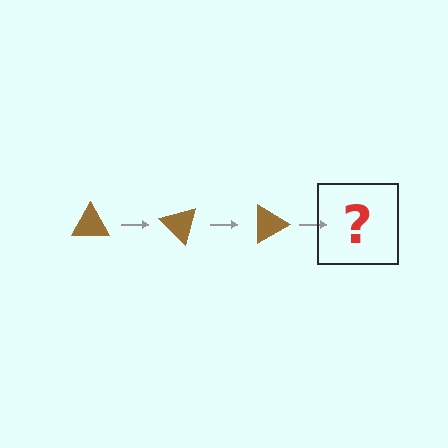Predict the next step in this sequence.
The next step is a brown triangle rotated 135 degrees.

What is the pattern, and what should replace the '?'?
The pattern is that the triangle rotates 45 degrees each step. The '?' should be a brown triangle rotated 135 degrees.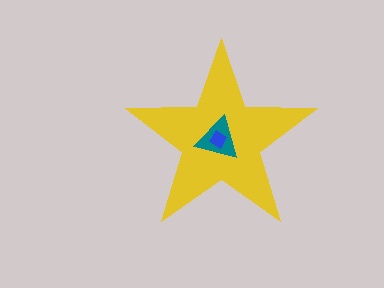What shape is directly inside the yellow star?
The teal triangle.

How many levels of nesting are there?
3.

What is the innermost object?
The blue diamond.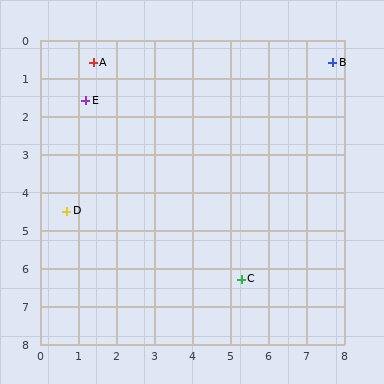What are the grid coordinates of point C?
Point C is at approximately (5.3, 6.3).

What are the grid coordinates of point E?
Point E is at approximately (1.2, 1.6).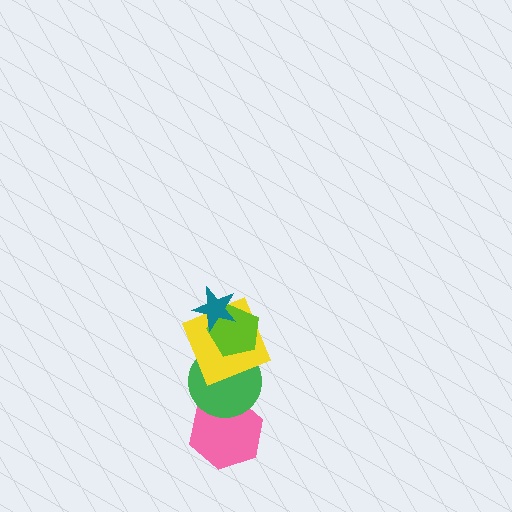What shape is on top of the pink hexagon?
The green circle is on top of the pink hexagon.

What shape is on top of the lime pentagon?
The teal star is on top of the lime pentagon.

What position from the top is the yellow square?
The yellow square is 3rd from the top.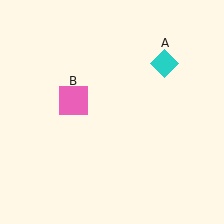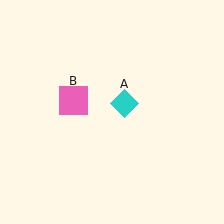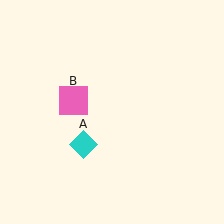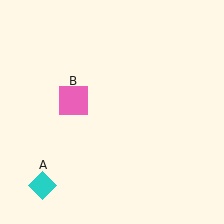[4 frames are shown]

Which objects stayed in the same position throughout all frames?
Pink square (object B) remained stationary.